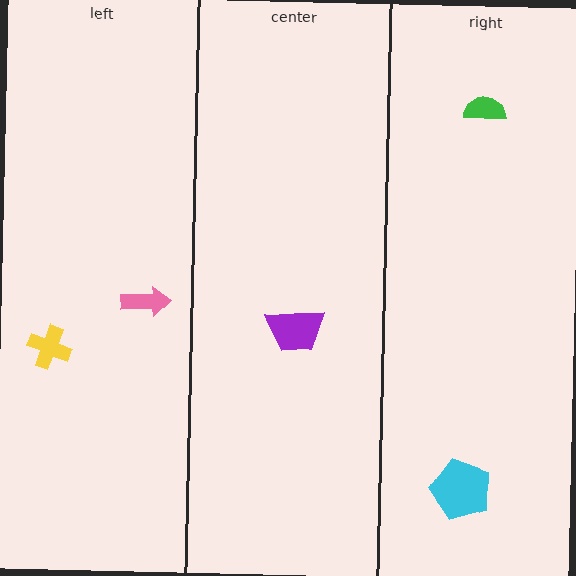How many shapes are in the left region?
2.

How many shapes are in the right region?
2.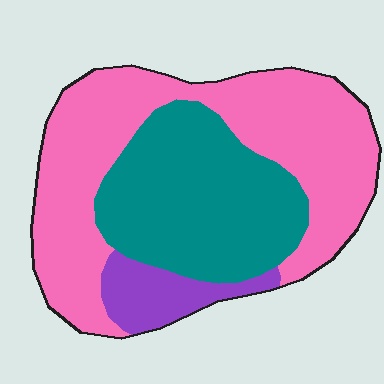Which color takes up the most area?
Pink, at roughly 55%.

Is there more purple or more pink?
Pink.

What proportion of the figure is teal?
Teal covers roughly 35% of the figure.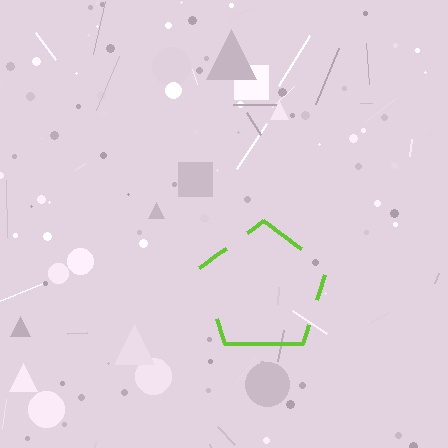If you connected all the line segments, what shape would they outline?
They would outline a pentagon.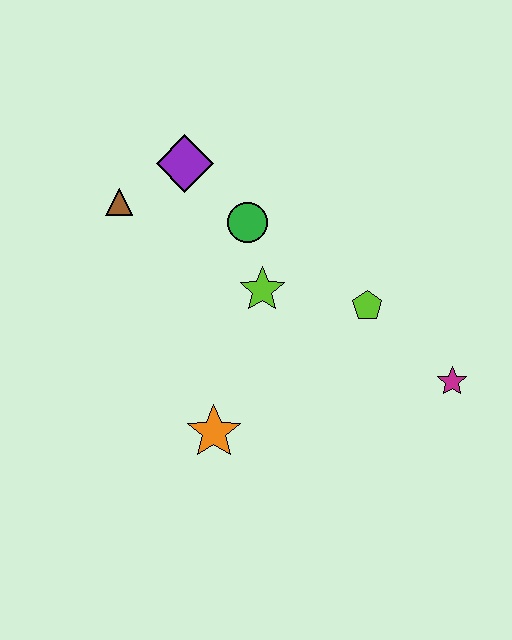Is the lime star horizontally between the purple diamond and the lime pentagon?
Yes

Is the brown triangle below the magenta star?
No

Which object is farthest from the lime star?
The magenta star is farthest from the lime star.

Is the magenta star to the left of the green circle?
No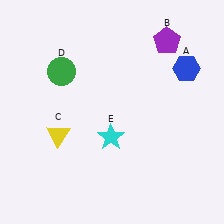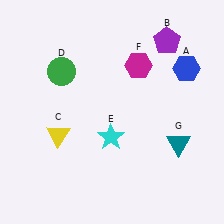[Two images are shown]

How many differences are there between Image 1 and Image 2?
There are 2 differences between the two images.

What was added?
A magenta hexagon (F), a teal triangle (G) were added in Image 2.